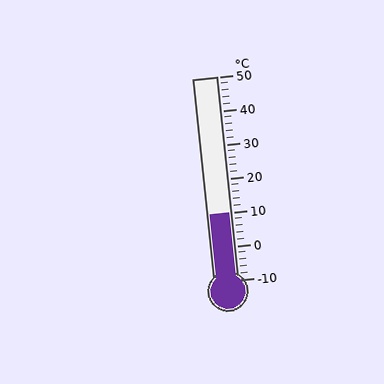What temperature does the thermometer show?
The thermometer shows approximately 10°C.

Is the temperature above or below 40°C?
The temperature is below 40°C.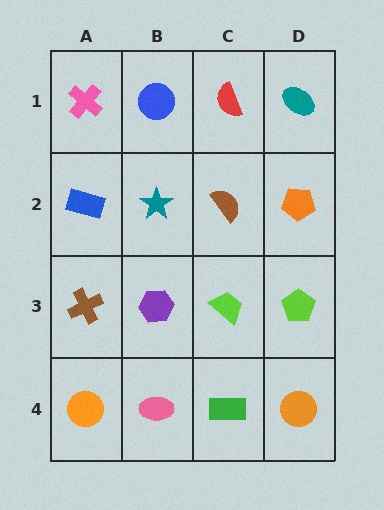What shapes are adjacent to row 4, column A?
A brown cross (row 3, column A), a pink ellipse (row 4, column B).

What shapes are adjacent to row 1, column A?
A blue rectangle (row 2, column A), a blue circle (row 1, column B).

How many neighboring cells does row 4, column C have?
3.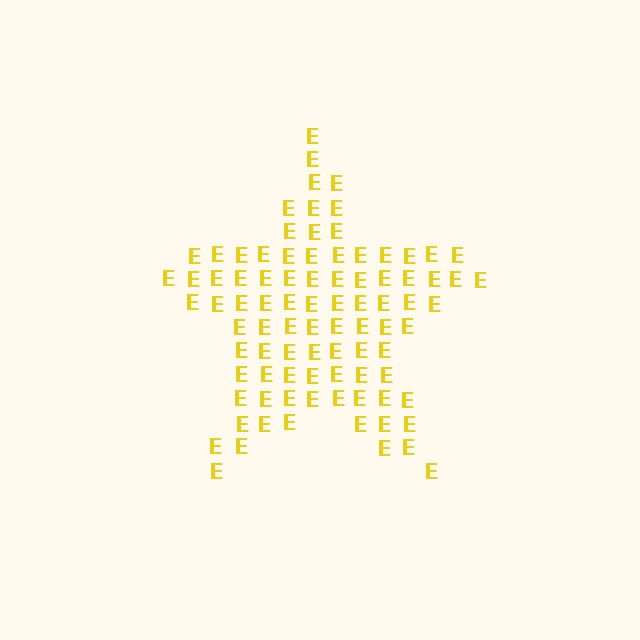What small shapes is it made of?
It is made of small letter E's.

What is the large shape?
The large shape is a star.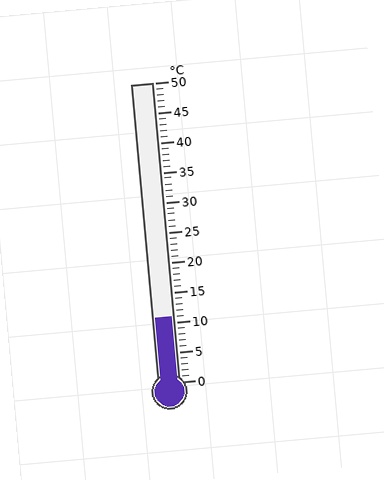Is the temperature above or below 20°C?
The temperature is below 20°C.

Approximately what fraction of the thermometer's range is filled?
The thermometer is filled to approximately 20% of its range.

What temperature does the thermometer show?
The thermometer shows approximately 11°C.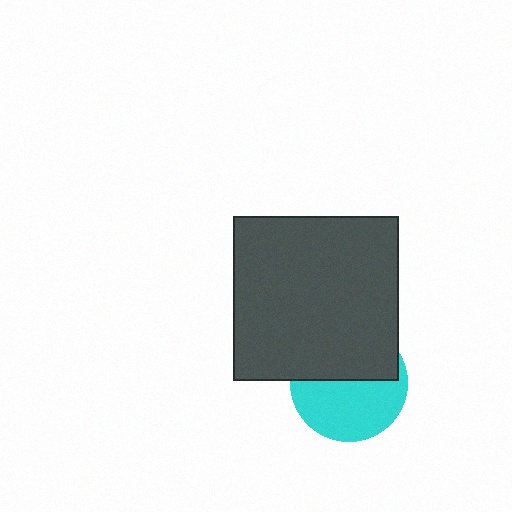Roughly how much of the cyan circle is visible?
About half of it is visible (roughly 53%).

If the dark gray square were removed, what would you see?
You would see the complete cyan circle.